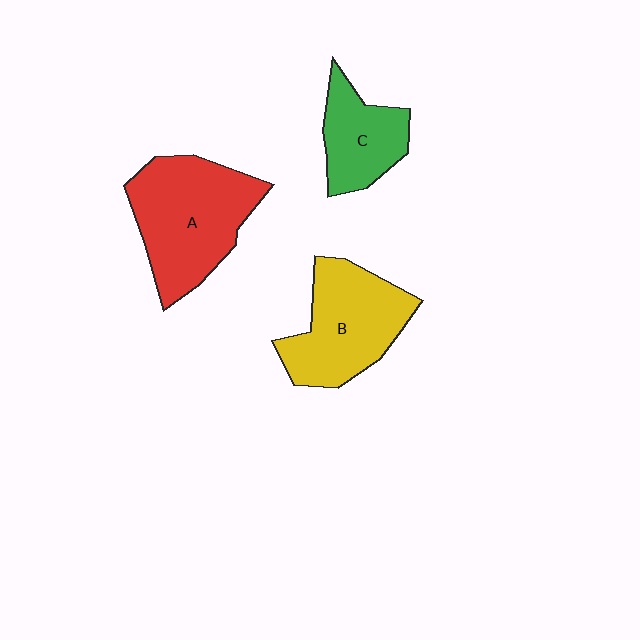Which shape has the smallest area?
Shape C (green).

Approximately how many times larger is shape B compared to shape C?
Approximately 1.5 times.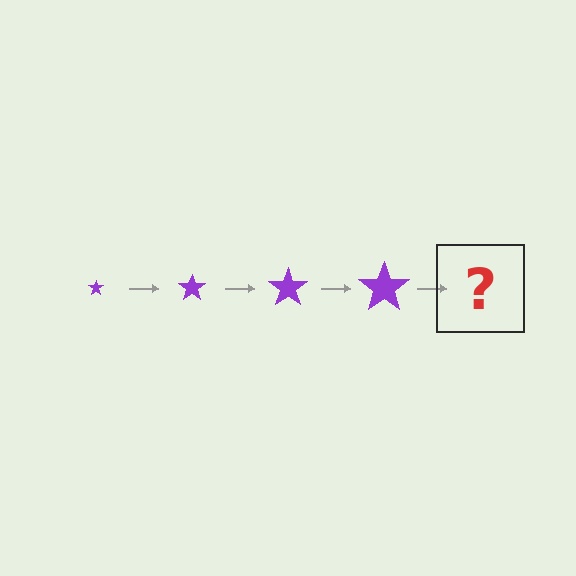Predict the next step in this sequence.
The next step is a purple star, larger than the previous one.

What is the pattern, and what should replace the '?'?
The pattern is that the star gets progressively larger each step. The '?' should be a purple star, larger than the previous one.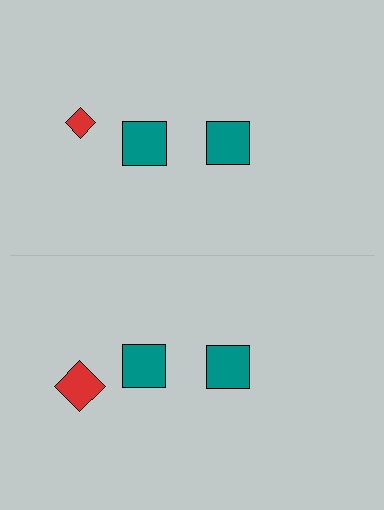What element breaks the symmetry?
The red diamond on the bottom side has a different size than its mirror counterpart.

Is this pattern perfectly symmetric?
No, the pattern is not perfectly symmetric. The red diamond on the bottom side has a different size than its mirror counterpart.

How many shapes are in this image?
There are 6 shapes in this image.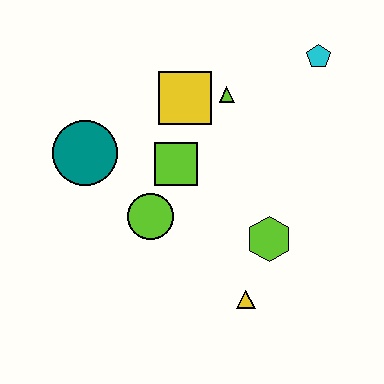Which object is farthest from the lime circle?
The cyan pentagon is farthest from the lime circle.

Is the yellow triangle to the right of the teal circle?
Yes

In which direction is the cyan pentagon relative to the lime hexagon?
The cyan pentagon is above the lime hexagon.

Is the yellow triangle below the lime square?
Yes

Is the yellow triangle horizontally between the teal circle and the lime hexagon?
Yes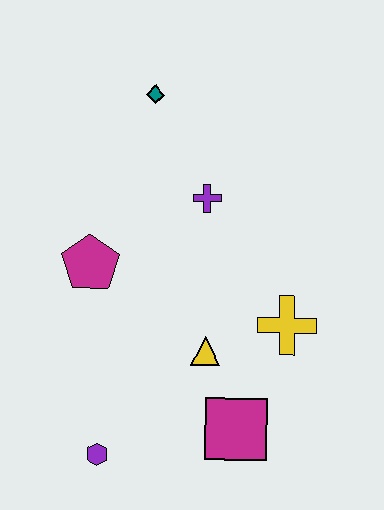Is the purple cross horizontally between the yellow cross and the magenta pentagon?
Yes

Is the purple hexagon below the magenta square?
Yes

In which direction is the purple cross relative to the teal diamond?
The purple cross is below the teal diamond.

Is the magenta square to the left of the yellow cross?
Yes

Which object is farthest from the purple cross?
The purple hexagon is farthest from the purple cross.